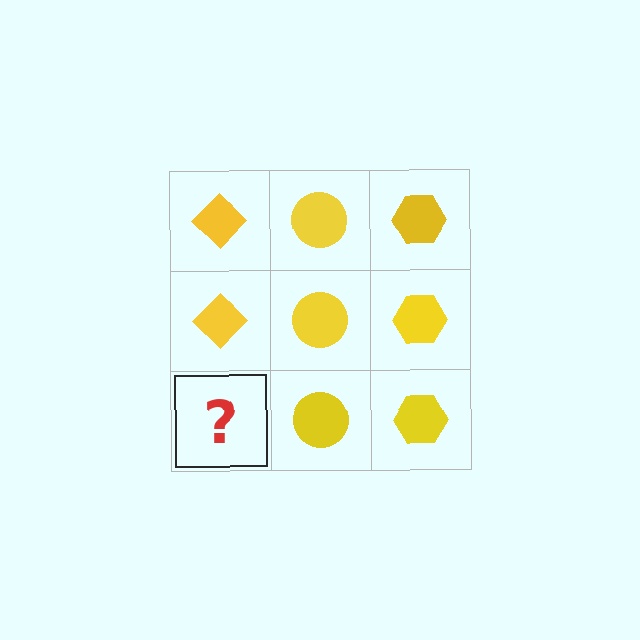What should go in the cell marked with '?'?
The missing cell should contain a yellow diamond.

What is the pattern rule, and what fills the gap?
The rule is that each column has a consistent shape. The gap should be filled with a yellow diamond.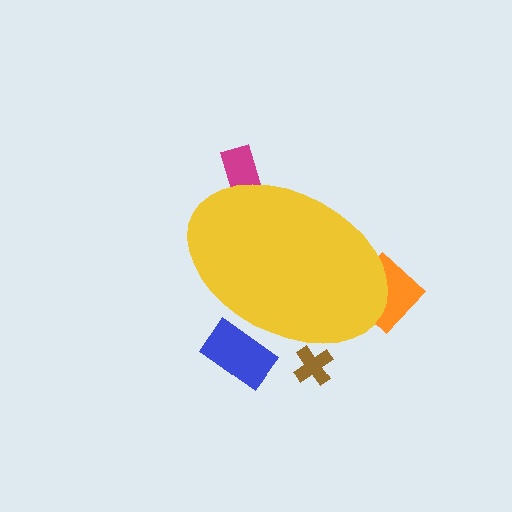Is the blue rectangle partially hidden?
Yes, the blue rectangle is partially hidden behind the yellow ellipse.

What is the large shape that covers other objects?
A yellow ellipse.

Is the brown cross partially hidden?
Yes, the brown cross is partially hidden behind the yellow ellipse.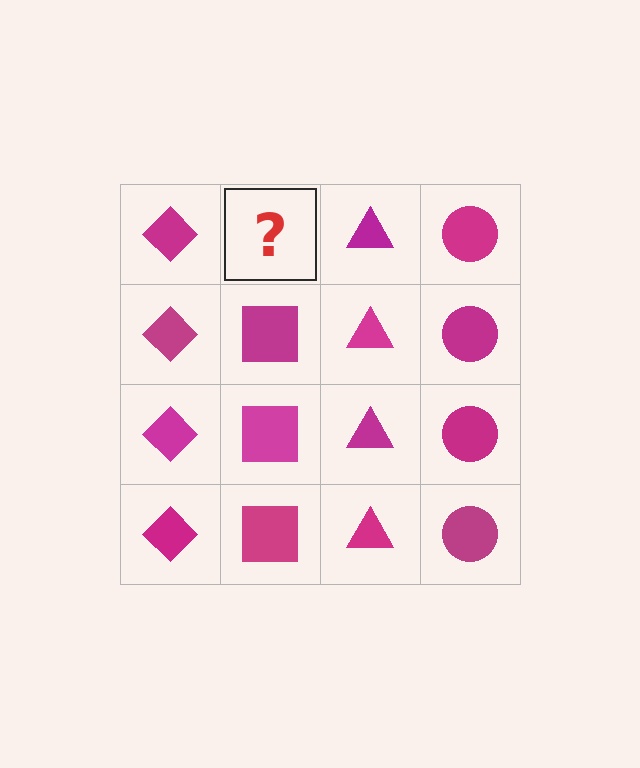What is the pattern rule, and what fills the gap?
The rule is that each column has a consistent shape. The gap should be filled with a magenta square.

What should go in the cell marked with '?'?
The missing cell should contain a magenta square.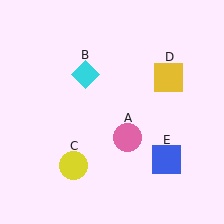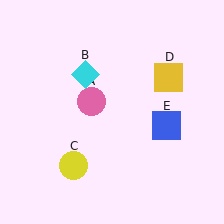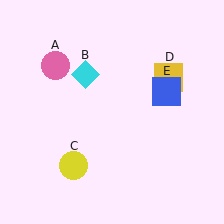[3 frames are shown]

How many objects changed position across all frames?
2 objects changed position: pink circle (object A), blue square (object E).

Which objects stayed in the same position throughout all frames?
Cyan diamond (object B) and yellow circle (object C) and yellow square (object D) remained stationary.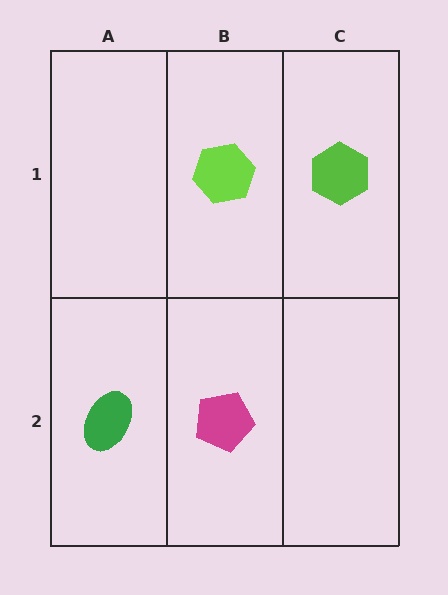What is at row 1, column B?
A lime hexagon.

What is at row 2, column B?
A magenta pentagon.